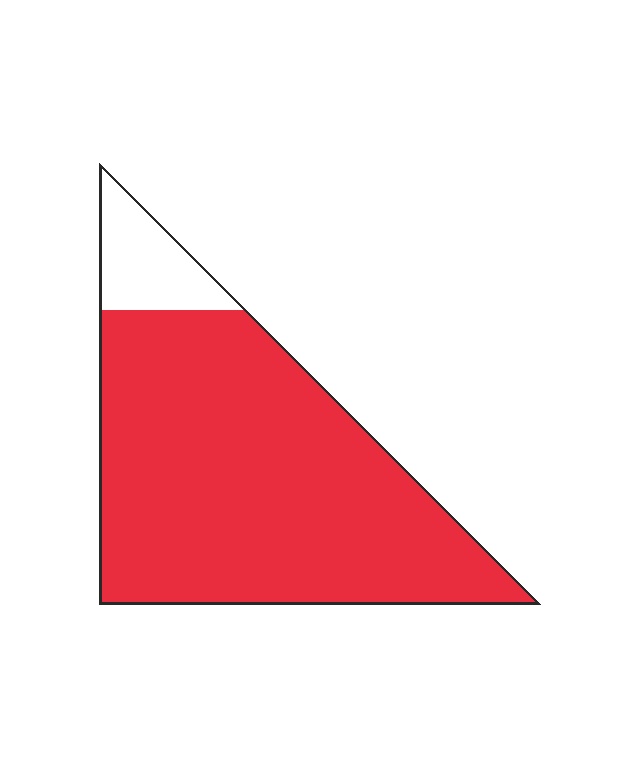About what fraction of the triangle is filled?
About nine tenths (9/10).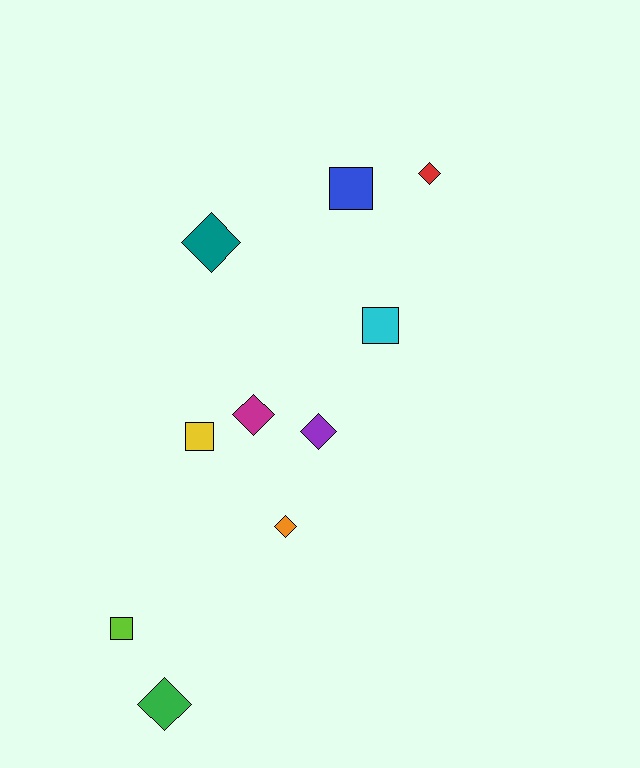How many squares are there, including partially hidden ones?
There are 4 squares.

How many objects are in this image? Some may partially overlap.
There are 10 objects.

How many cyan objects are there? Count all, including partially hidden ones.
There is 1 cyan object.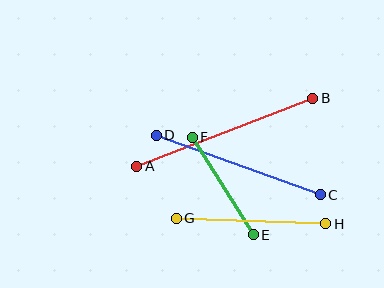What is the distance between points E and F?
The distance is approximately 115 pixels.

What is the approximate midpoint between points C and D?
The midpoint is at approximately (238, 165) pixels.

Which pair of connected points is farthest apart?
Points A and B are farthest apart.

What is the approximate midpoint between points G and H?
The midpoint is at approximately (251, 221) pixels.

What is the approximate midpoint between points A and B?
The midpoint is at approximately (225, 132) pixels.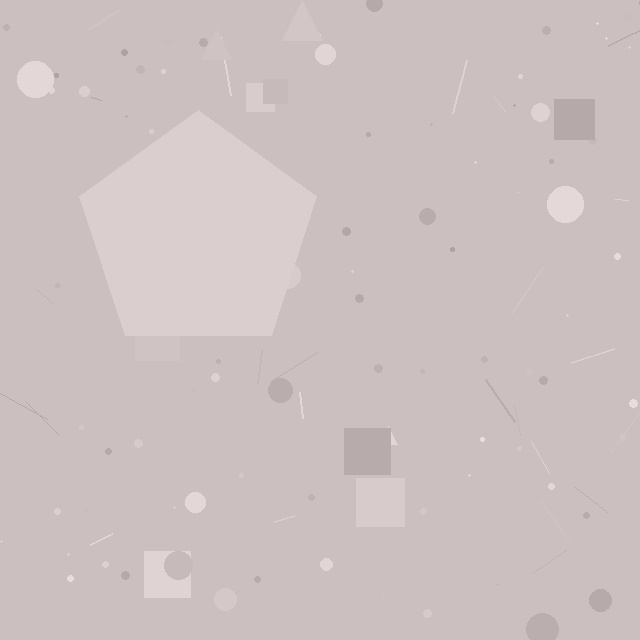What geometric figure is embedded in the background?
A pentagon is embedded in the background.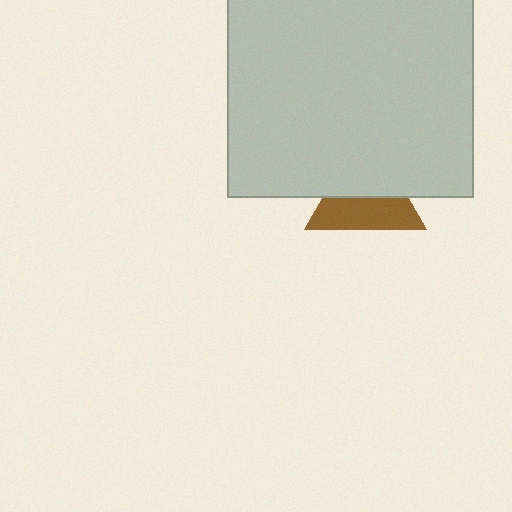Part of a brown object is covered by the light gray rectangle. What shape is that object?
It is a triangle.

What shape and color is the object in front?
The object in front is a light gray rectangle.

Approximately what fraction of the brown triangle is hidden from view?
Roughly 49% of the brown triangle is hidden behind the light gray rectangle.